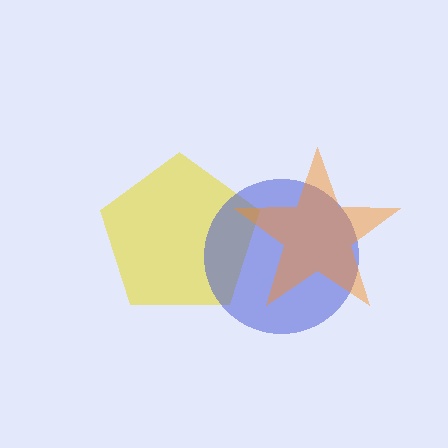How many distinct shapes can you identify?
There are 3 distinct shapes: a yellow pentagon, a blue circle, an orange star.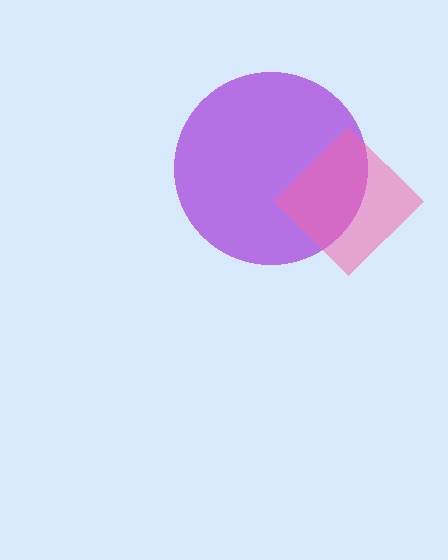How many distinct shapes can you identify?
There are 2 distinct shapes: a purple circle, a pink diamond.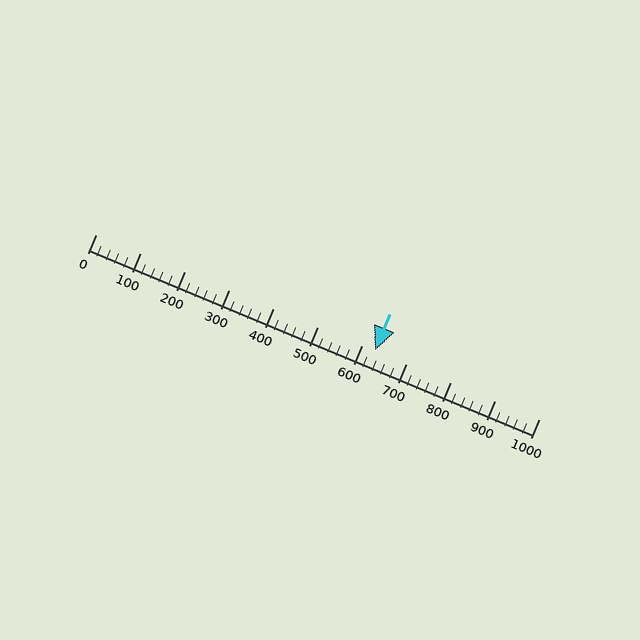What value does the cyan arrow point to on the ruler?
The cyan arrow points to approximately 631.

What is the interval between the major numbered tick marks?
The major tick marks are spaced 100 units apart.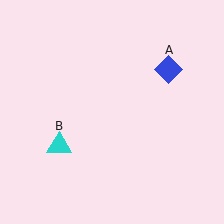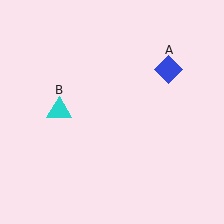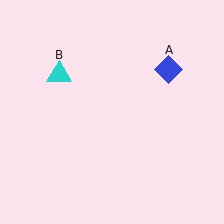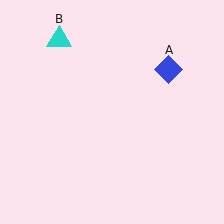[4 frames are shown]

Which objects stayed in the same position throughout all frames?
Blue diamond (object A) remained stationary.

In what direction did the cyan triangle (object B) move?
The cyan triangle (object B) moved up.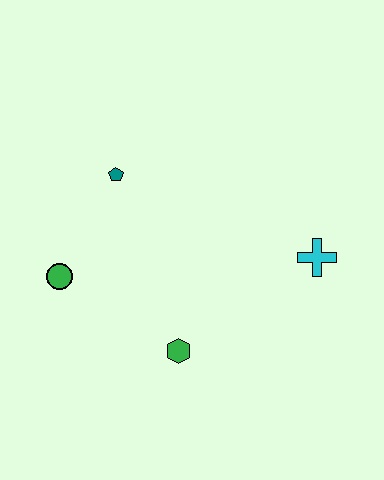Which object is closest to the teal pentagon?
The green circle is closest to the teal pentagon.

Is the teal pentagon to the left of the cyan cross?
Yes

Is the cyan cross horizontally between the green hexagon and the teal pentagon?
No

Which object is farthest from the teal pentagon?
The cyan cross is farthest from the teal pentagon.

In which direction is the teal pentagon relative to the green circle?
The teal pentagon is above the green circle.